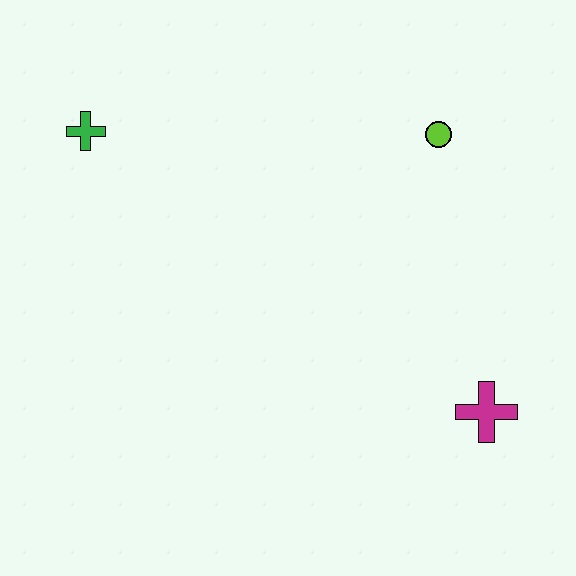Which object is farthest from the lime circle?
The green cross is farthest from the lime circle.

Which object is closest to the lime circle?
The magenta cross is closest to the lime circle.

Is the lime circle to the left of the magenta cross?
Yes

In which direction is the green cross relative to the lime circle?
The green cross is to the left of the lime circle.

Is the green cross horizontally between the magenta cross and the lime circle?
No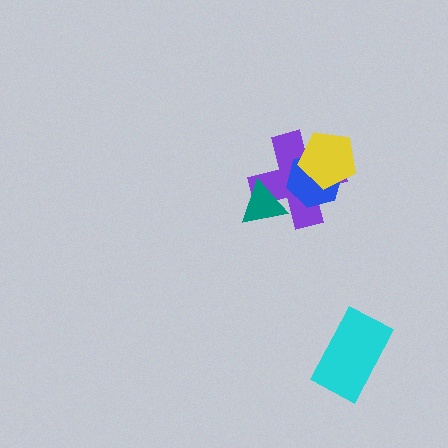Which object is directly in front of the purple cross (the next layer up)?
The teal triangle is directly in front of the purple cross.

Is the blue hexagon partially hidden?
Yes, it is partially covered by another shape.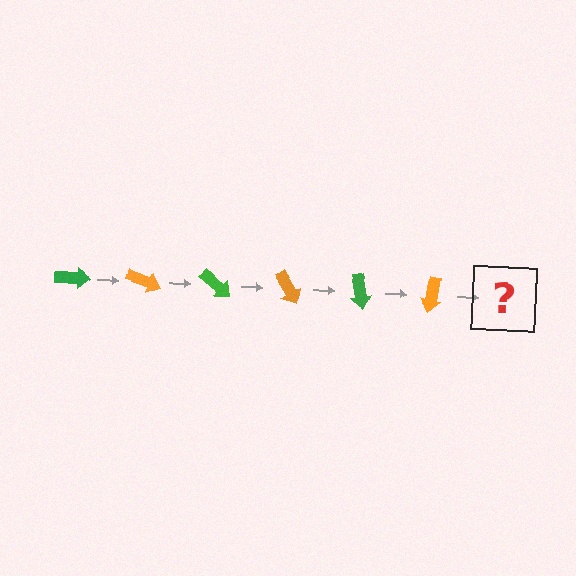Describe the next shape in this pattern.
It should be a green arrow, rotated 120 degrees from the start.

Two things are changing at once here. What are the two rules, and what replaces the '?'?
The two rules are that it rotates 20 degrees each step and the color cycles through green and orange. The '?' should be a green arrow, rotated 120 degrees from the start.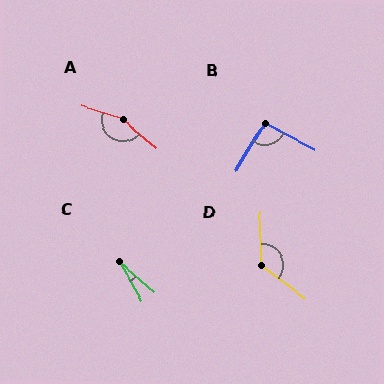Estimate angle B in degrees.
Approximately 94 degrees.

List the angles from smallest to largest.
C (19°), B (94°), D (129°), A (158°).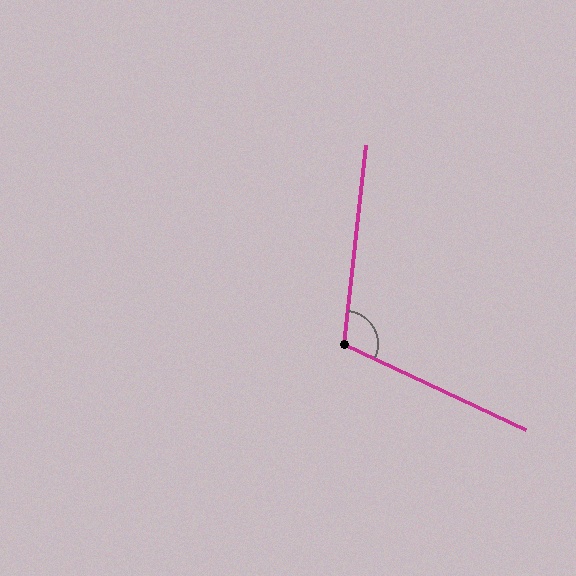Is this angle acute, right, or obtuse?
It is obtuse.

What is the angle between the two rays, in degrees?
Approximately 109 degrees.